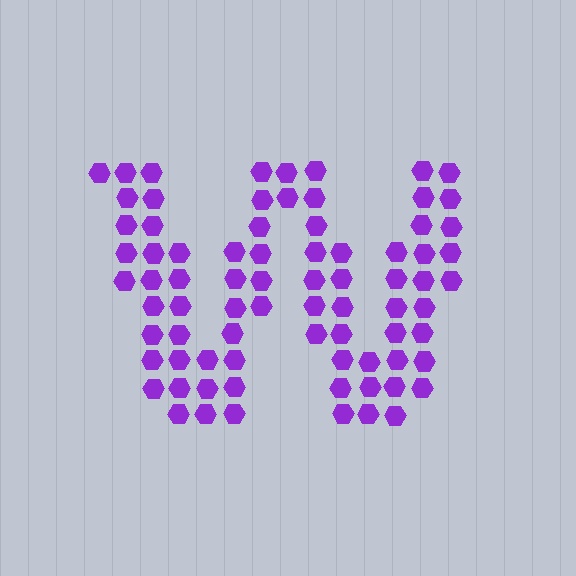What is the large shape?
The large shape is the letter W.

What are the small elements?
The small elements are hexagons.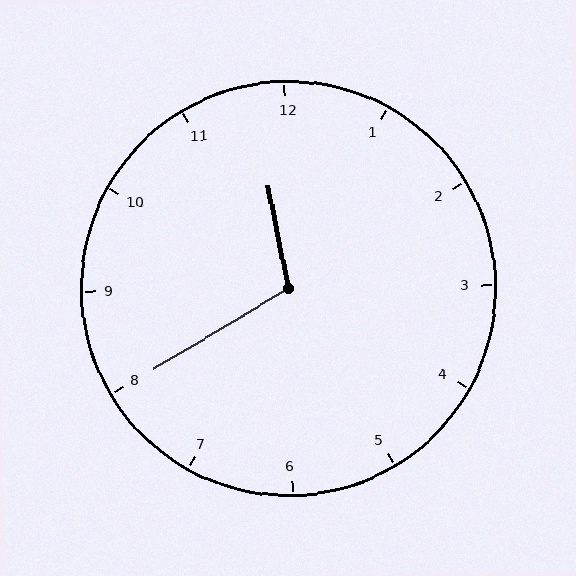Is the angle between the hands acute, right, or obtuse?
It is obtuse.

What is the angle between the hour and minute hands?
Approximately 110 degrees.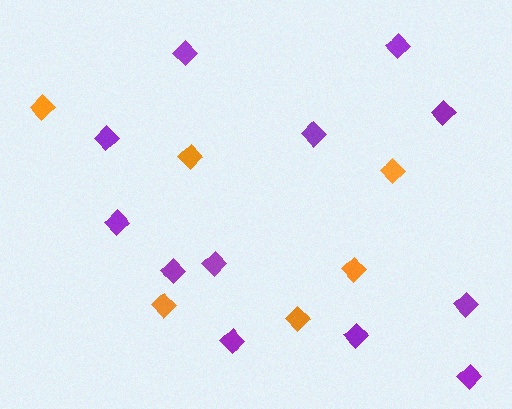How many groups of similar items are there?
There are 2 groups: one group of purple diamonds (12) and one group of orange diamonds (6).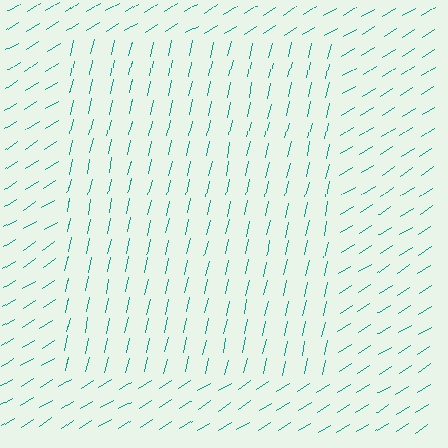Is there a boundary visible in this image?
Yes, there is a texture boundary formed by a change in line orientation.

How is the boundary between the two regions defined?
The boundary is defined purely by a change in line orientation (approximately 45 degrees difference). All lines are the same color and thickness.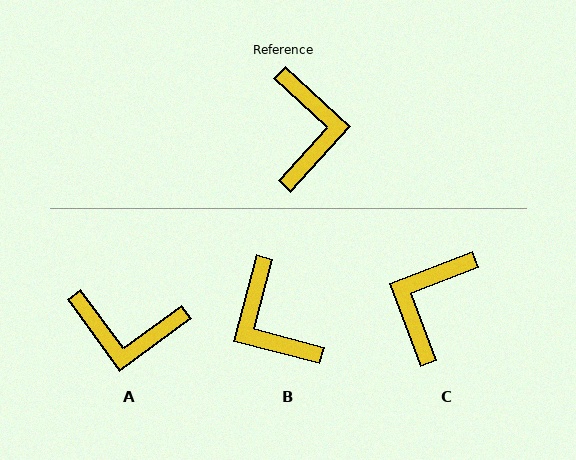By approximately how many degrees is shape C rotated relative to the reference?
Approximately 153 degrees counter-clockwise.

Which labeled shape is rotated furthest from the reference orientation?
C, about 153 degrees away.